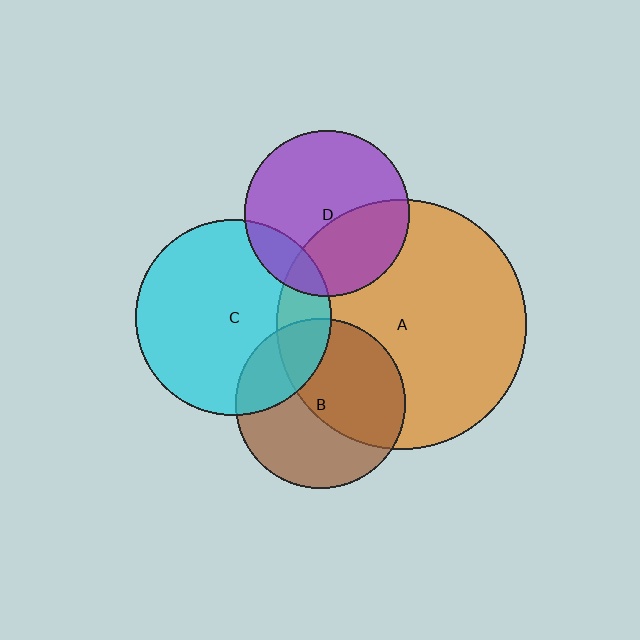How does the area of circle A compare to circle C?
Approximately 1.6 times.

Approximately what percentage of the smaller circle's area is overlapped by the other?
Approximately 50%.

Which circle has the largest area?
Circle A (orange).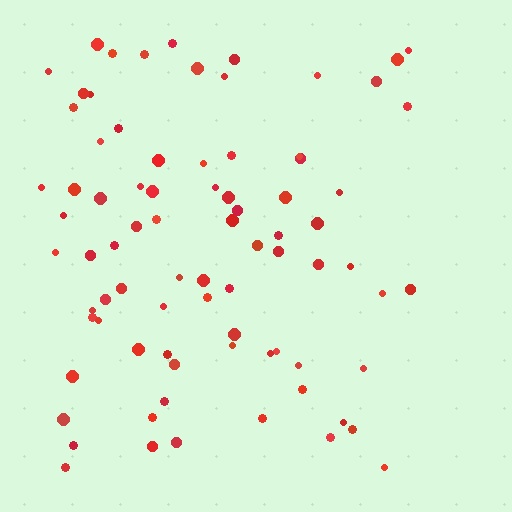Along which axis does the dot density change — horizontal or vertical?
Horizontal.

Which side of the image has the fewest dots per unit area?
The right.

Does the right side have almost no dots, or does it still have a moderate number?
Still a moderate number, just noticeably fewer than the left.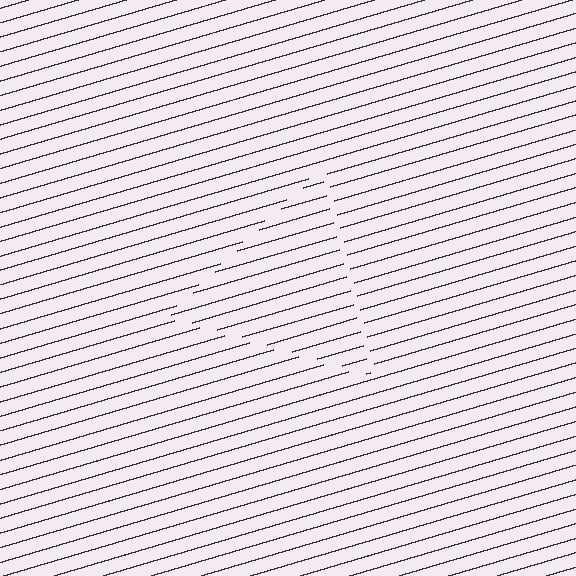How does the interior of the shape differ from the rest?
The interior of the shape contains the same grating, shifted by half a period — the contour is defined by the phase discontinuity where line-ends from the inner and outer gratings abut.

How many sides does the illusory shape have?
3 sides — the line-ends trace a triangle.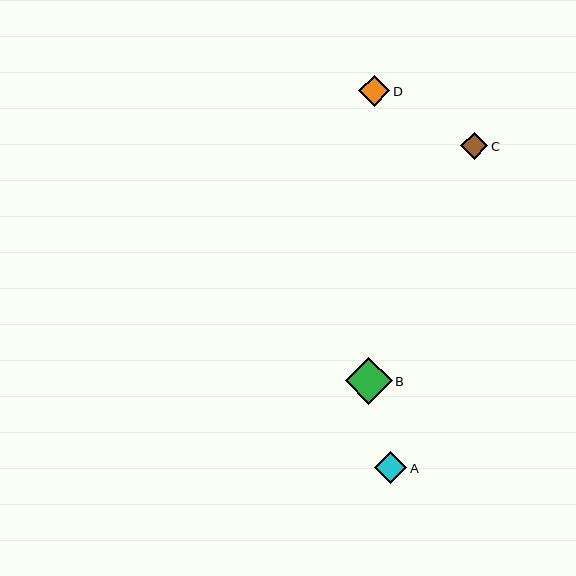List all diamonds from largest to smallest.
From largest to smallest: B, A, D, C.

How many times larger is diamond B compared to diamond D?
Diamond B is approximately 1.5 times the size of diamond D.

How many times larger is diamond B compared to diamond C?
Diamond B is approximately 1.7 times the size of diamond C.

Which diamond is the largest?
Diamond B is the largest with a size of approximately 47 pixels.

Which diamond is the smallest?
Diamond C is the smallest with a size of approximately 27 pixels.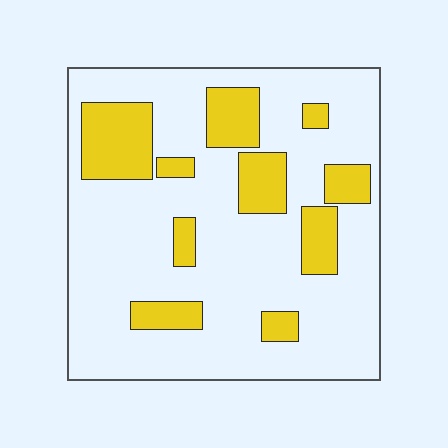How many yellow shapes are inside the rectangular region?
10.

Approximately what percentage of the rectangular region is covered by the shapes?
Approximately 25%.